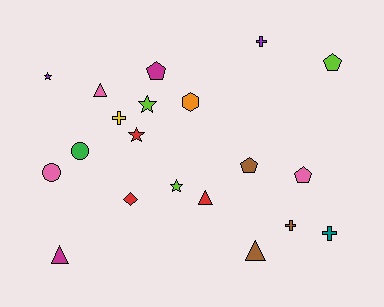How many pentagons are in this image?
There are 4 pentagons.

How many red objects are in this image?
There are 3 red objects.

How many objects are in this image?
There are 20 objects.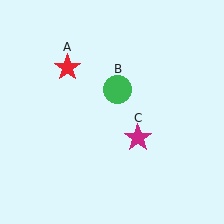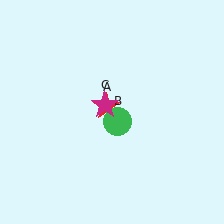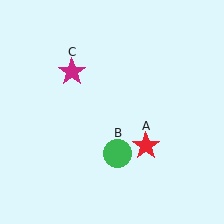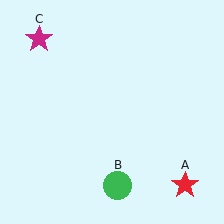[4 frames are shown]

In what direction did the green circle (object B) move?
The green circle (object B) moved down.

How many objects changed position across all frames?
3 objects changed position: red star (object A), green circle (object B), magenta star (object C).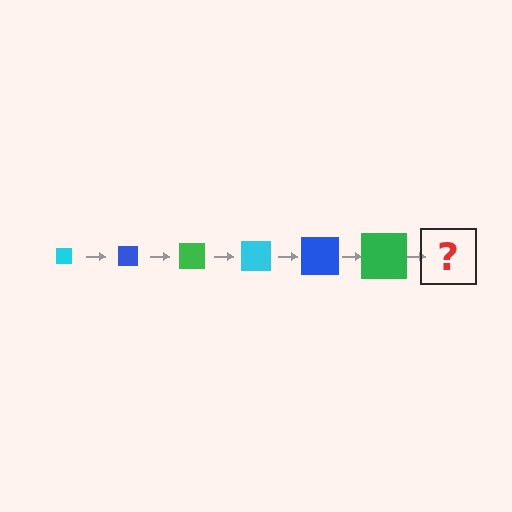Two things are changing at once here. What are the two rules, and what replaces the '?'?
The two rules are that the square grows larger each step and the color cycles through cyan, blue, and green. The '?' should be a cyan square, larger than the previous one.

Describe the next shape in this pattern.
It should be a cyan square, larger than the previous one.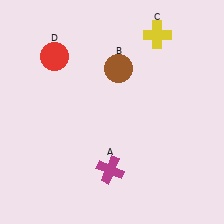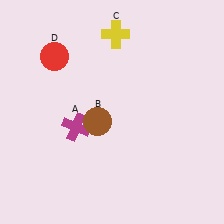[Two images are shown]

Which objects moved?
The objects that moved are: the magenta cross (A), the brown circle (B), the yellow cross (C).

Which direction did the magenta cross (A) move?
The magenta cross (A) moved up.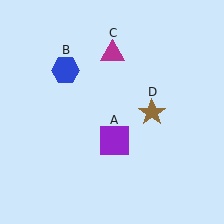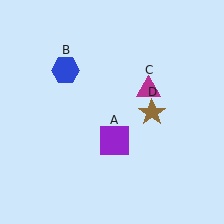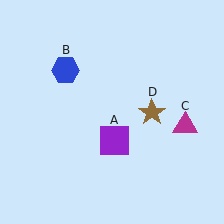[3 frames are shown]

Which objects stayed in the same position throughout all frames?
Purple square (object A) and blue hexagon (object B) and brown star (object D) remained stationary.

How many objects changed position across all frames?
1 object changed position: magenta triangle (object C).